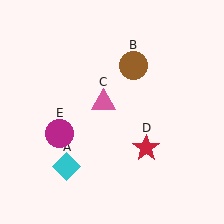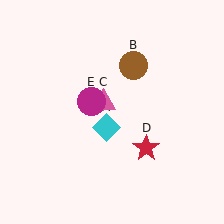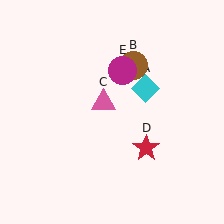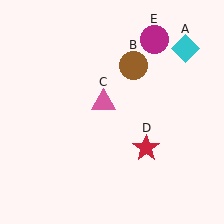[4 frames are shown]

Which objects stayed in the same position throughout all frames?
Brown circle (object B) and pink triangle (object C) and red star (object D) remained stationary.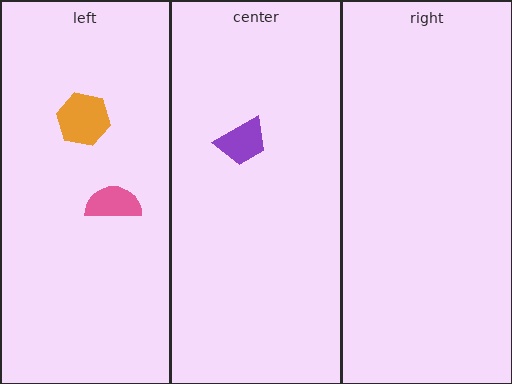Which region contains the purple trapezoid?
The center region.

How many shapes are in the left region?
2.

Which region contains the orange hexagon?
The left region.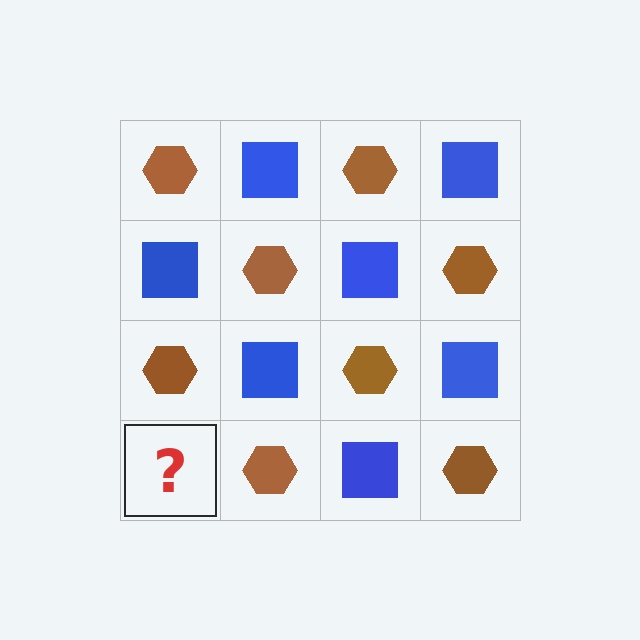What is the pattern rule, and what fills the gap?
The rule is that it alternates brown hexagon and blue square in a checkerboard pattern. The gap should be filled with a blue square.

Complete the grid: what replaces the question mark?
The question mark should be replaced with a blue square.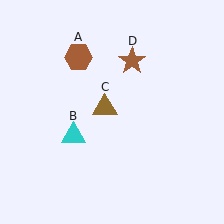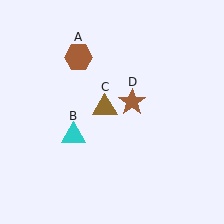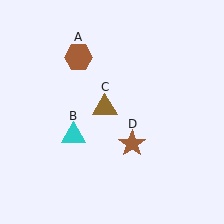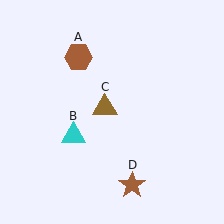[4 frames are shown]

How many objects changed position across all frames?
1 object changed position: brown star (object D).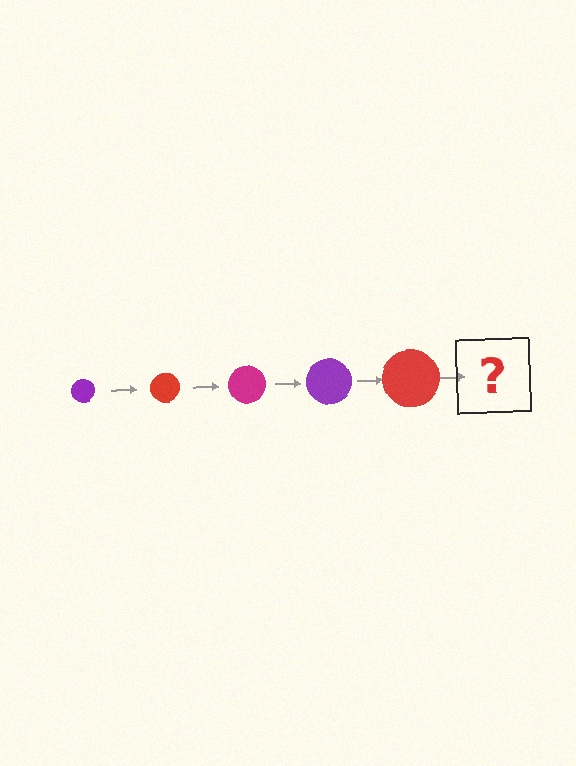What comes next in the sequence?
The next element should be a magenta circle, larger than the previous one.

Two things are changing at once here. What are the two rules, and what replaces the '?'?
The two rules are that the circle grows larger each step and the color cycles through purple, red, and magenta. The '?' should be a magenta circle, larger than the previous one.